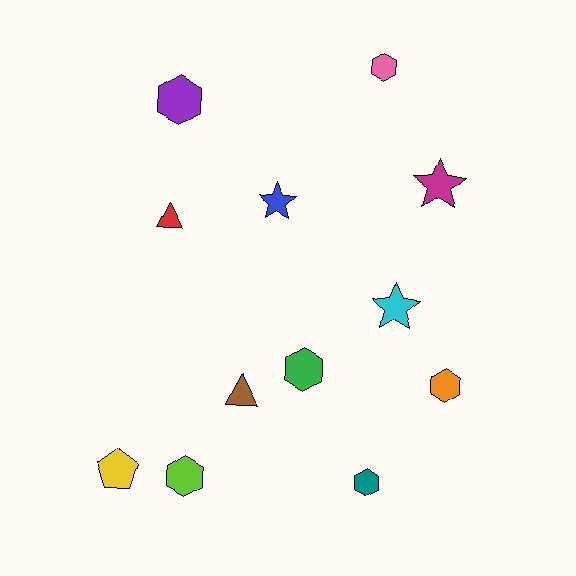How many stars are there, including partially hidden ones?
There are 3 stars.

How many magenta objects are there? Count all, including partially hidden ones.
There is 1 magenta object.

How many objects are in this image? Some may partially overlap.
There are 12 objects.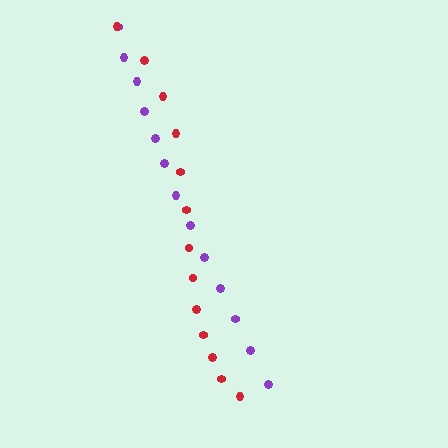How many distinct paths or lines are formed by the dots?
There are 2 distinct paths.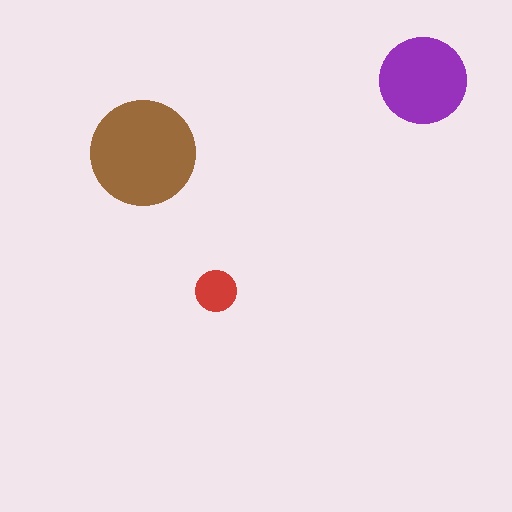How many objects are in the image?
There are 3 objects in the image.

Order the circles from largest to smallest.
the brown one, the purple one, the red one.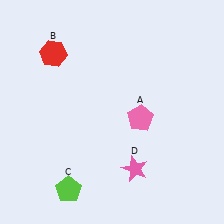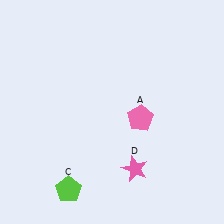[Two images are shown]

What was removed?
The red hexagon (B) was removed in Image 2.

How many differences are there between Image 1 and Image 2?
There is 1 difference between the two images.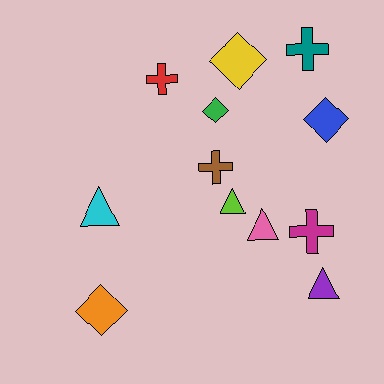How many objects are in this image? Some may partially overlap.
There are 12 objects.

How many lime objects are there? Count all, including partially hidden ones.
There is 1 lime object.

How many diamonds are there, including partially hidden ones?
There are 4 diamonds.